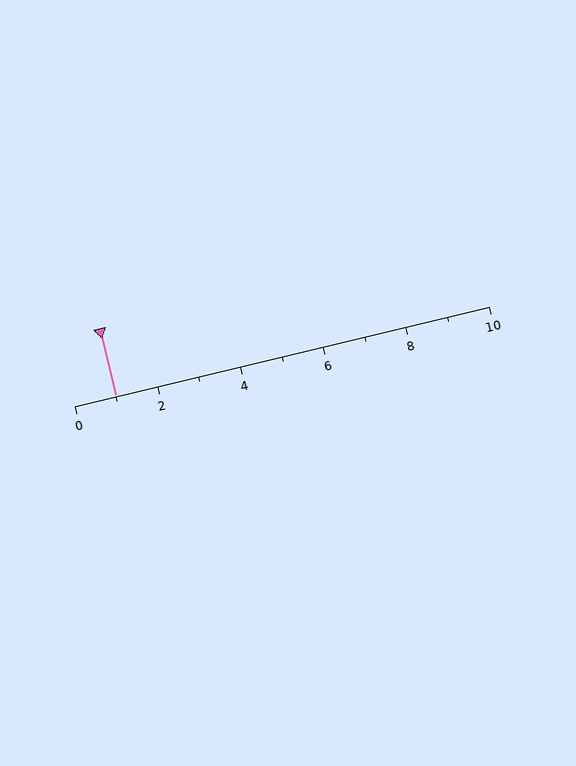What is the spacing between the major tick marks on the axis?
The major ticks are spaced 2 apart.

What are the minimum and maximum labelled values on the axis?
The axis runs from 0 to 10.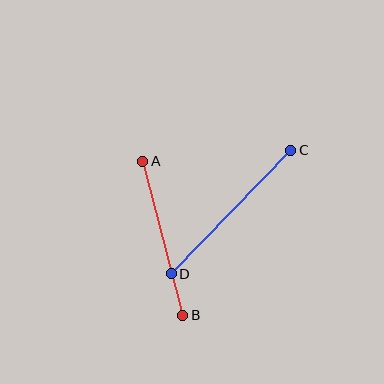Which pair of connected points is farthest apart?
Points C and D are farthest apart.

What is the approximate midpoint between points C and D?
The midpoint is at approximately (231, 212) pixels.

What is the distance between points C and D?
The distance is approximately 172 pixels.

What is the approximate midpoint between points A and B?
The midpoint is at approximately (163, 238) pixels.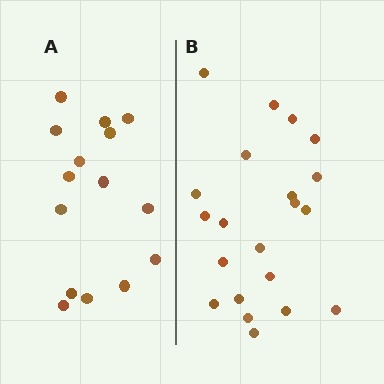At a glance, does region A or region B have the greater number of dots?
Region B (the right region) has more dots.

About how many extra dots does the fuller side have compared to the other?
Region B has about 6 more dots than region A.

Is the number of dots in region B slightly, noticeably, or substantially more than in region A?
Region B has noticeably more, but not dramatically so. The ratio is roughly 1.4 to 1.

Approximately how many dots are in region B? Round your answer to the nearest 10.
About 20 dots. (The exact count is 21, which rounds to 20.)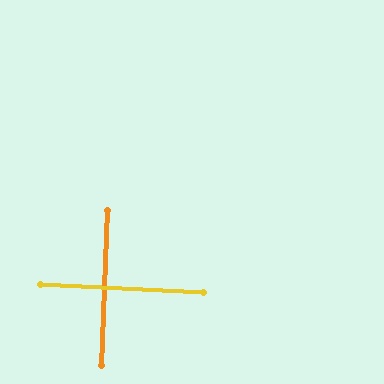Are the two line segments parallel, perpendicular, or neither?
Perpendicular — they meet at approximately 90°.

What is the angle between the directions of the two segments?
Approximately 90 degrees.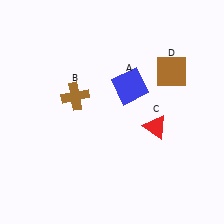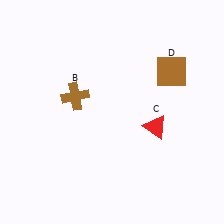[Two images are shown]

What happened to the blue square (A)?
The blue square (A) was removed in Image 2. It was in the top-right area of Image 1.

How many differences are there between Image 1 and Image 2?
There is 1 difference between the two images.